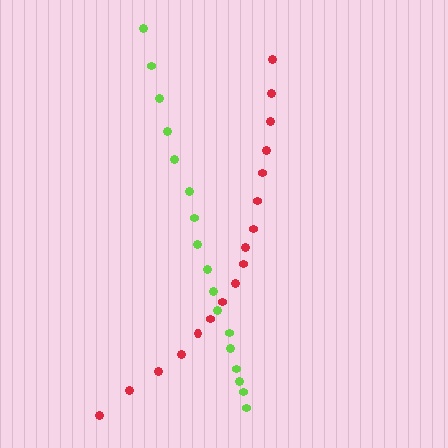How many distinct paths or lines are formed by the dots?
There are 2 distinct paths.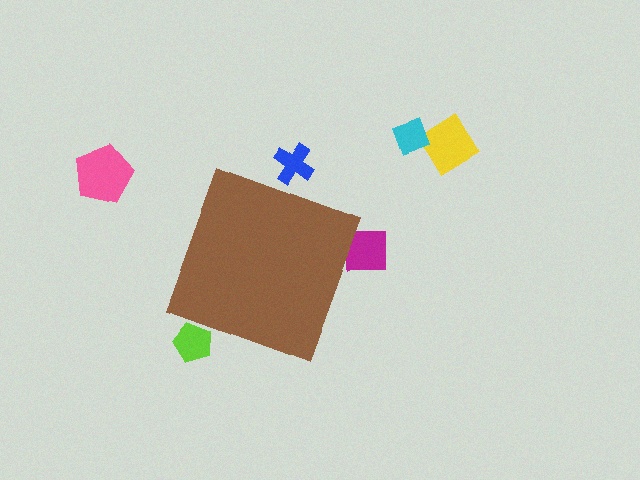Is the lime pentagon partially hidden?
Yes, the lime pentagon is partially hidden behind the brown diamond.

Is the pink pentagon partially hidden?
No, the pink pentagon is fully visible.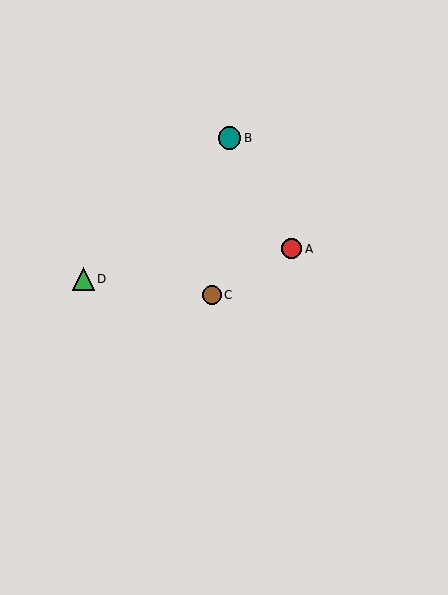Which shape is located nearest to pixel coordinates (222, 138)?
The teal circle (labeled B) at (230, 138) is nearest to that location.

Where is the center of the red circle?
The center of the red circle is at (291, 249).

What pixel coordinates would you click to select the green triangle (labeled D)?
Click at (83, 279) to select the green triangle D.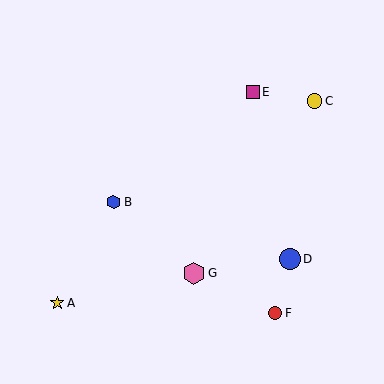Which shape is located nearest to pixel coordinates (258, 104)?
The magenta square (labeled E) at (253, 92) is nearest to that location.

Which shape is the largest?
The pink hexagon (labeled G) is the largest.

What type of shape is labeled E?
Shape E is a magenta square.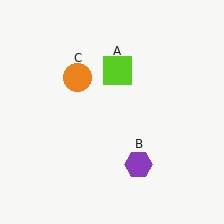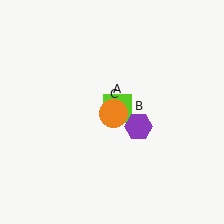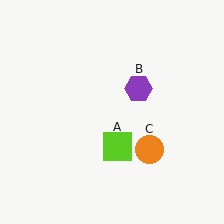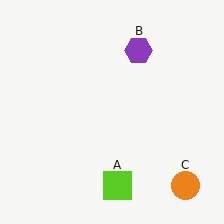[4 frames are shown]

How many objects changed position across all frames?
3 objects changed position: lime square (object A), purple hexagon (object B), orange circle (object C).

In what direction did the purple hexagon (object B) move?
The purple hexagon (object B) moved up.